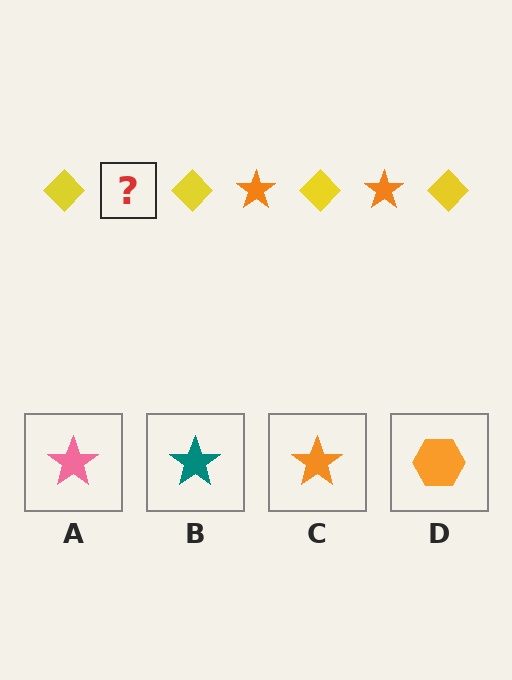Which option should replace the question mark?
Option C.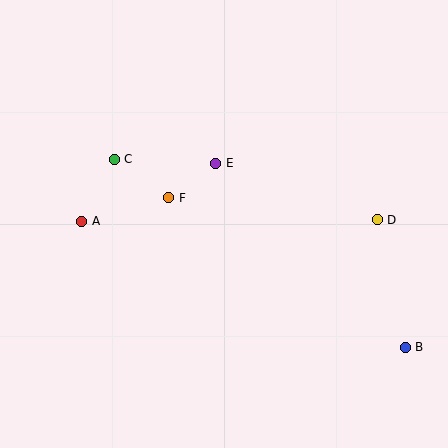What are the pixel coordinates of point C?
Point C is at (114, 159).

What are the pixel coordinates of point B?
Point B is at (405, 347).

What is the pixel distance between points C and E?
The distance between C and E is 101 pixels.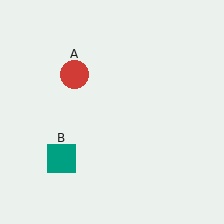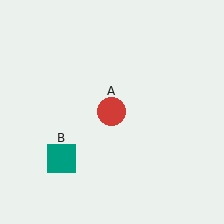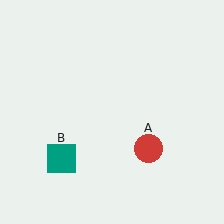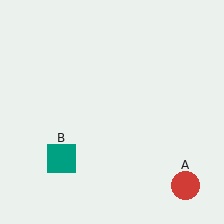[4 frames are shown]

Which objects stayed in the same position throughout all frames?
Teal square (object B) remained stationary.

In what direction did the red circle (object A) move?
The red circle (object A) moved down and to the right.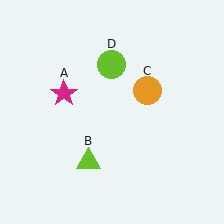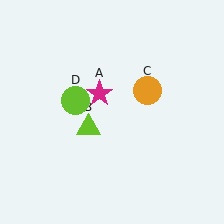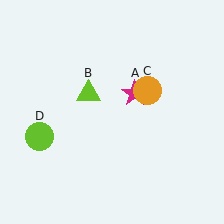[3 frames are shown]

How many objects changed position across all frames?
3 objects changed position: magenta star (object A), lime triangle (object B), lime circle (object D).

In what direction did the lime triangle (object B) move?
The lime triangle (object B) moved up.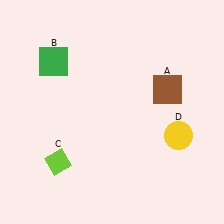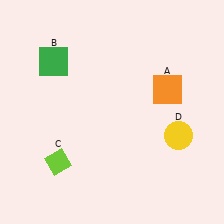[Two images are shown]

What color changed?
The square (A) changed from brown in Image 1 to orange in Image 2.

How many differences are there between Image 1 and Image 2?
There is 1 difference between the two images.